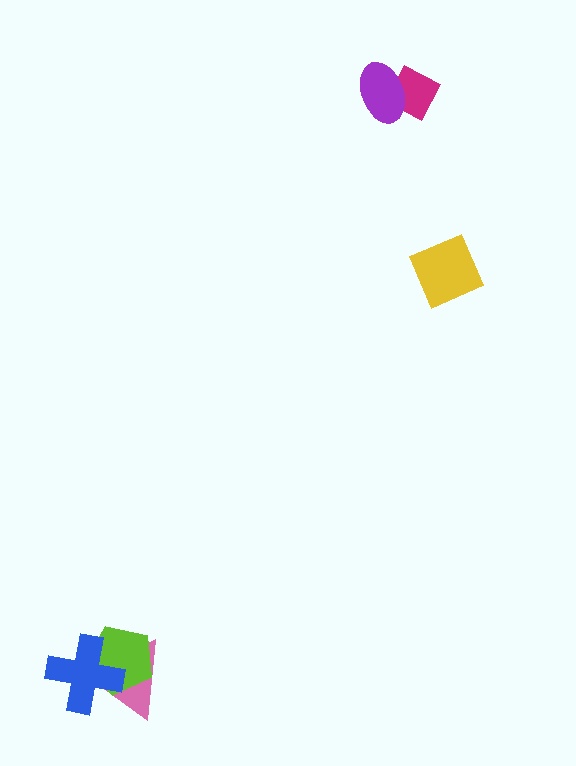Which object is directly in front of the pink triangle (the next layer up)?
The lime pentagon is directly in front of the pink triangle.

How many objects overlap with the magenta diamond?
1 object overlaps with the magenta diamond.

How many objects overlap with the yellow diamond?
0 objects overlap with the yellow diamond.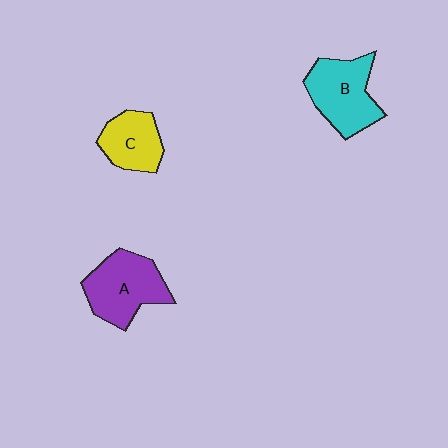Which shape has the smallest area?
Shape C (yellow).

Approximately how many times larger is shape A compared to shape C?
Approximately 1.4 times.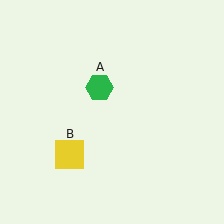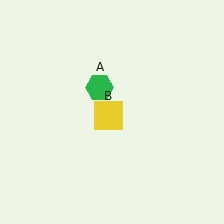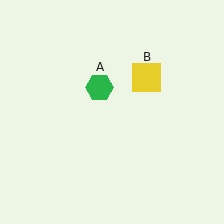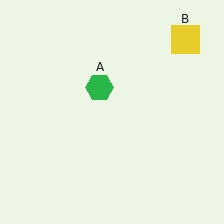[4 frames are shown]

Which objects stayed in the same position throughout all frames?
Green hexagon (object A) remained stationary.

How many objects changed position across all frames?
1 object changed position: yellow square (object B).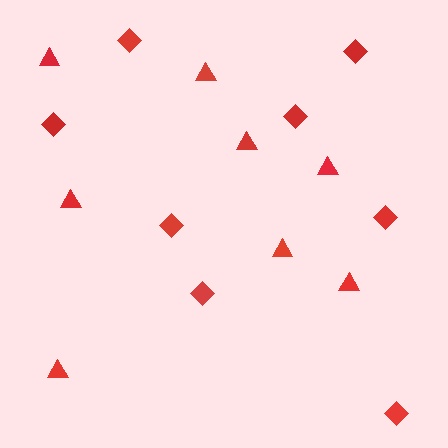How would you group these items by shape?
There are 2 groups: one group of diamonds (8) and one group of triangles (8).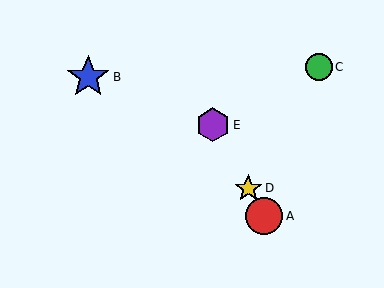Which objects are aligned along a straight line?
Objects A, D, E are aligned along a straight line.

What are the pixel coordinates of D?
Object D is at (248, 188).